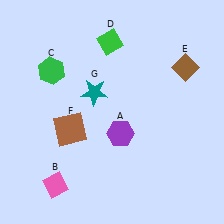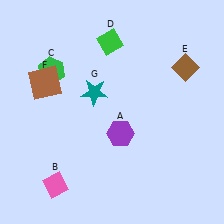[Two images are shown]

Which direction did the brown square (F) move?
The brown square (F) moved up.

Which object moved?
The brown square (F) moved up.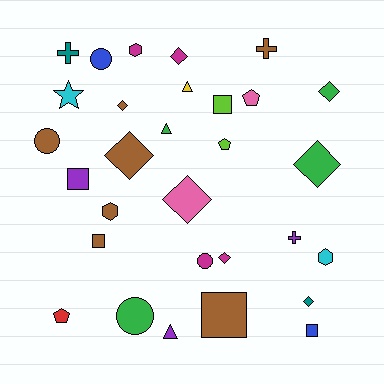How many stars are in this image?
There is 1 star.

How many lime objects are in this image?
There are 2 lime objects.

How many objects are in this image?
There are 30 objects.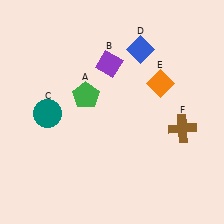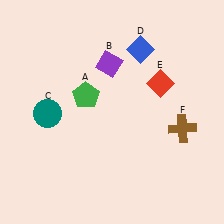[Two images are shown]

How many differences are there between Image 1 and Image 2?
There is 1 difference between the two images.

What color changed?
The diamond (E) changed from orange in Image 1 to red in Image 2.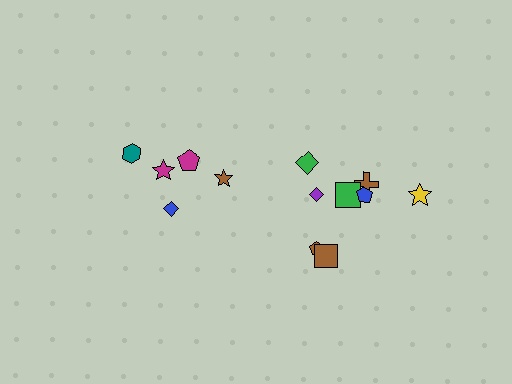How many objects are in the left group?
There are 5 objects.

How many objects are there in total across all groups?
There are 13 objects.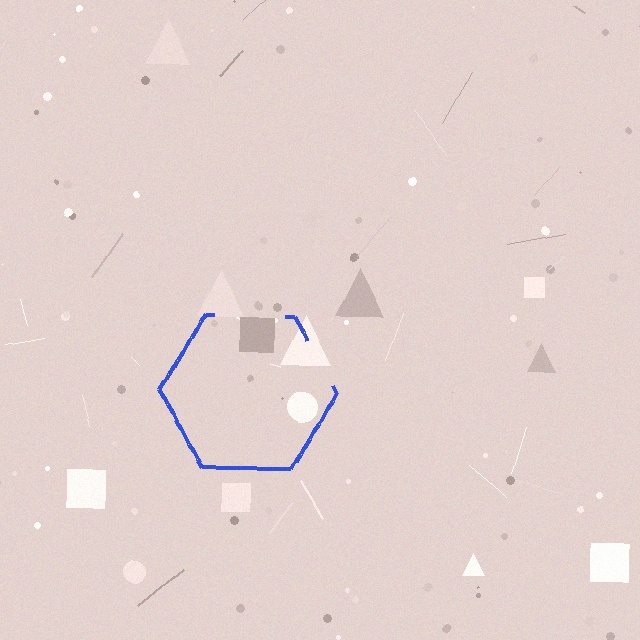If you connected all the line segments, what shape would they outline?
They would outline a hexagon.